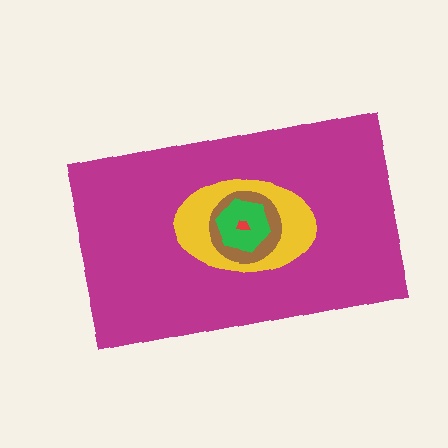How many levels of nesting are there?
5.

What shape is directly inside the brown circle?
The green hexagon.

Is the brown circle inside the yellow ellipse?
Yes.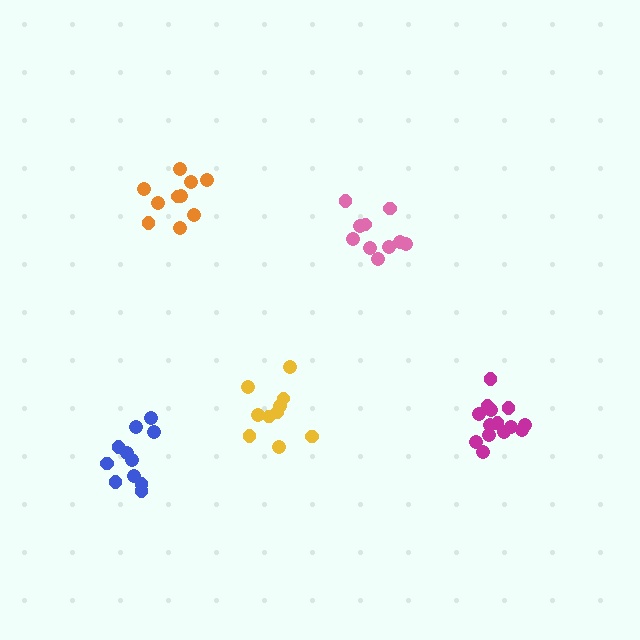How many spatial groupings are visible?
There are 5 spatial groupings.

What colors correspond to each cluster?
The clusters are colored: blue, orange, magenta, yellow, pink.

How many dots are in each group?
Group 1: 11 dots, Group 2: 10 dots, Group 3: 14 dots, Group 4: 10 dots, Group 5: 10 dots (55 total).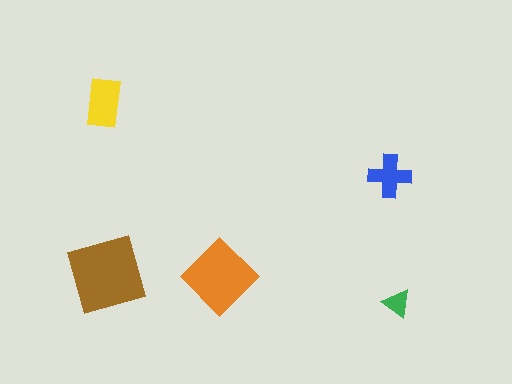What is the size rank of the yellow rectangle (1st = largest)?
3rd.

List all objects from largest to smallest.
The brown square, the orange diamond, the yellow rectangle, the blue cross, the green triangle.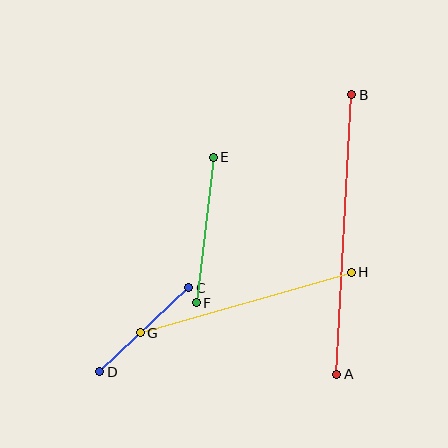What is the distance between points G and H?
The distance is approximately 220 pixels.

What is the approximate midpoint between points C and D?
The midpoint is at approximately (144, 330) pixels.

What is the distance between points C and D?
The distance is approximately 122 pixels.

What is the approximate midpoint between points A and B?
The midpoint is at approximately (344, 234) pixels.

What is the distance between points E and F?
The distance is approximately 147 pixels.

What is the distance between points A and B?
The distance is approximately 280 pixels.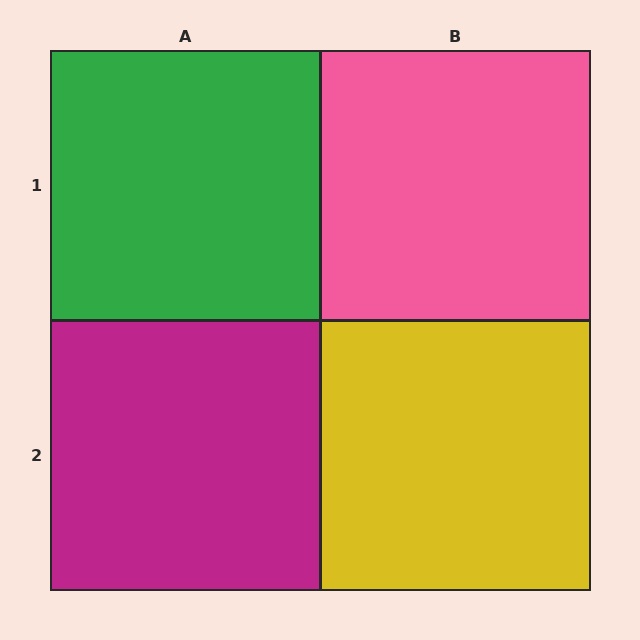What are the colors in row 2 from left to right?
Magenta, yellow.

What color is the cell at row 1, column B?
Pink.